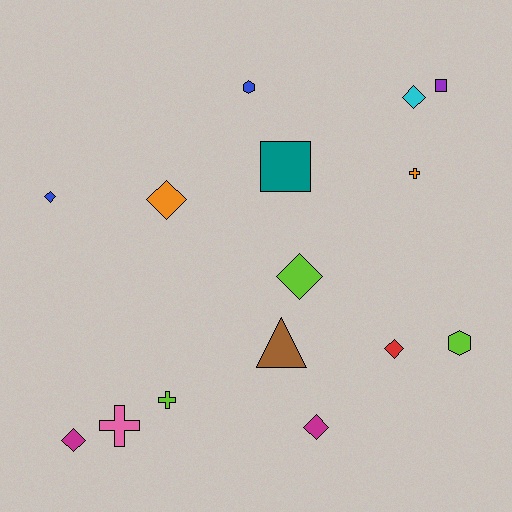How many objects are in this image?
There are 15 objects.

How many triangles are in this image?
There is 1 triangle.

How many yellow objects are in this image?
There are no yellow objects.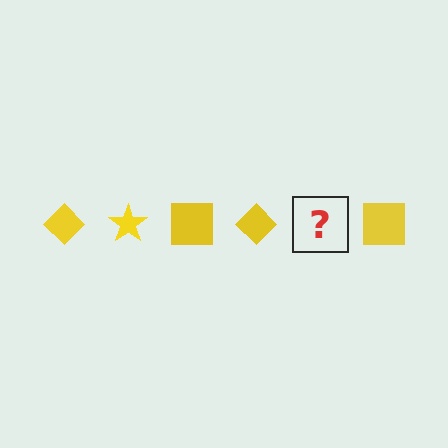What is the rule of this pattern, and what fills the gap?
The rule is that the pattern cycles through diamond, star, square shapes in yellow. The gap should be filled with a yellow star.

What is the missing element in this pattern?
The missing element is a yellow star.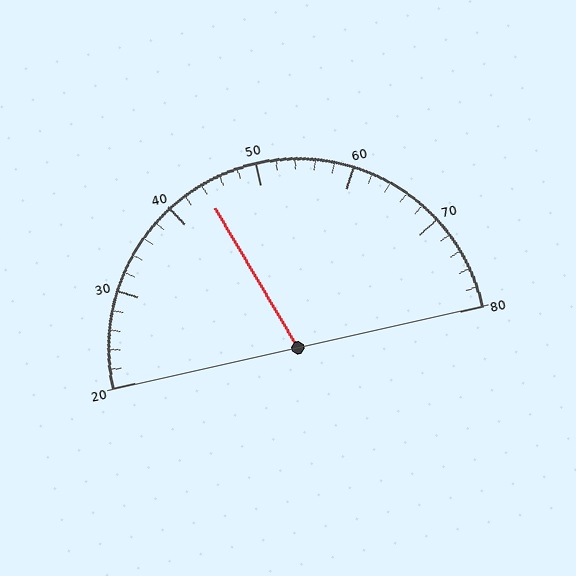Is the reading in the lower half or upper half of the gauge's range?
The reading is in the lower half of the range (20 to 80).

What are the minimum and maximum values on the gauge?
The gauge ranges from 20 to 80.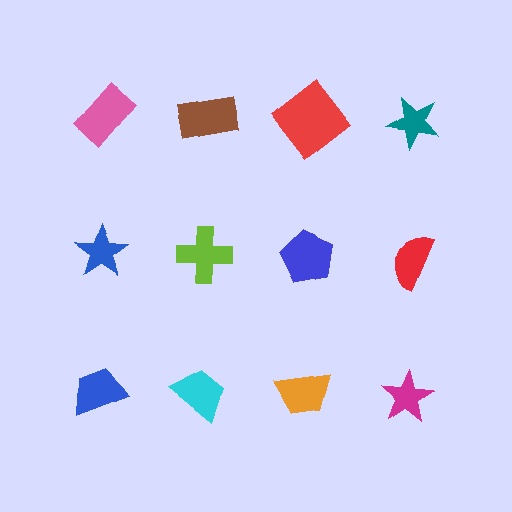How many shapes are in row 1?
4 shapes.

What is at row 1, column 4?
A teal star.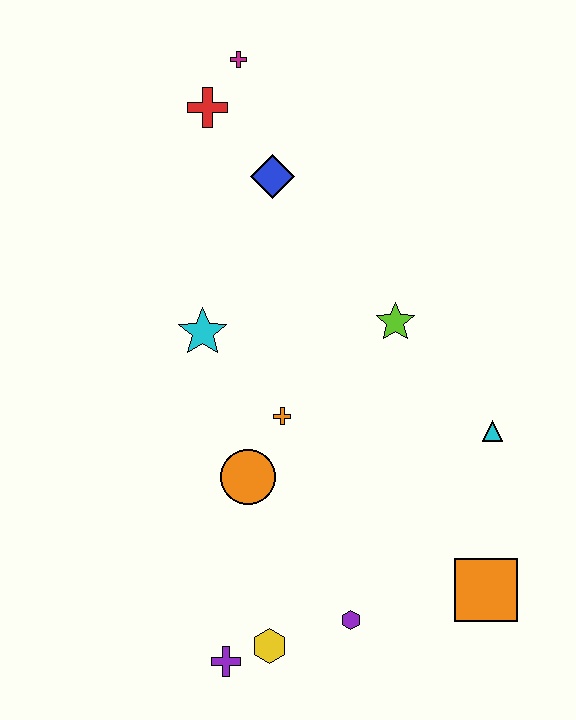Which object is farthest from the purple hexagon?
The magenta cross is farthest from the purple hexagon.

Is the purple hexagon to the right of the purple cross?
Yes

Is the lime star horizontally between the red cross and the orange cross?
No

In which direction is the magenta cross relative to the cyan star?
The magenta cross is above the cyan star.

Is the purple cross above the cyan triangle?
No